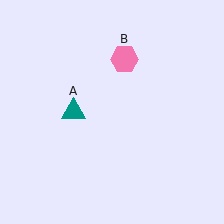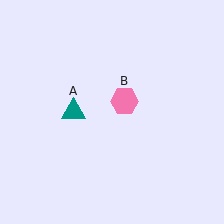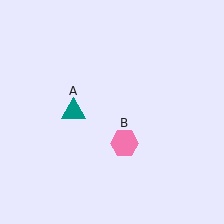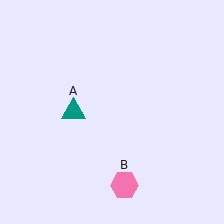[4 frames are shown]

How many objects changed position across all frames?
1 object changed position: pink hexagon (object B).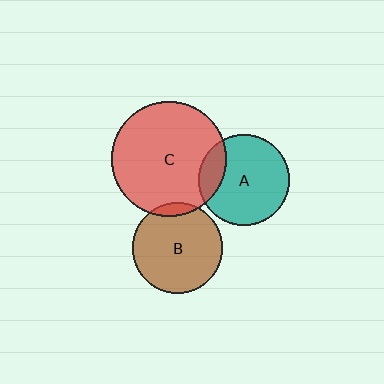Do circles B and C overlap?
Yes.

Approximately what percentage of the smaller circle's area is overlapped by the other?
Approximately 5%.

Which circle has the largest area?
Circle C (red).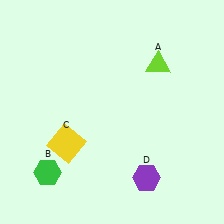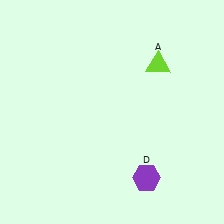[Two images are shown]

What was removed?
The green hexagon (B), the yellow square (C) were removed in Image 2.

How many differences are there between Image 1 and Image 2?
There are 2 differences between the two images.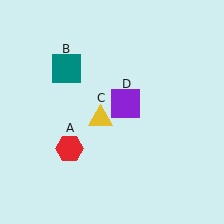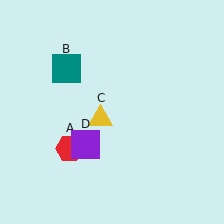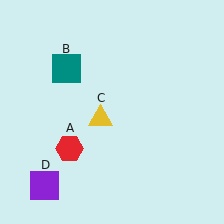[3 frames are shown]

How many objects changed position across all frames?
1 object changed position: purple square (object D).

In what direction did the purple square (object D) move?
The purple square (object D) moved down and to the left.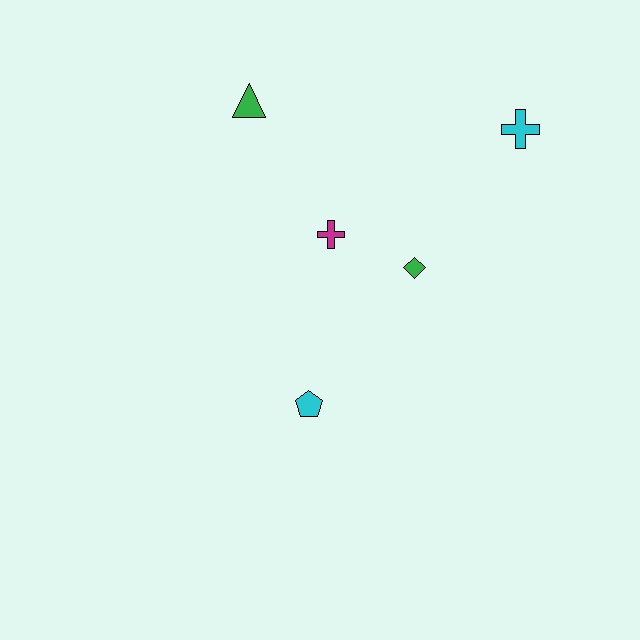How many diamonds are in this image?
There is 1 diamond.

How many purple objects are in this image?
There are no purple objects.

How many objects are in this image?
There are 5 objects.